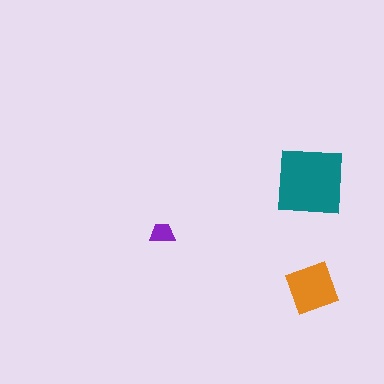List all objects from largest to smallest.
The teal square, the orange square, the purple trapezoid.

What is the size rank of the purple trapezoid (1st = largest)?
3rd.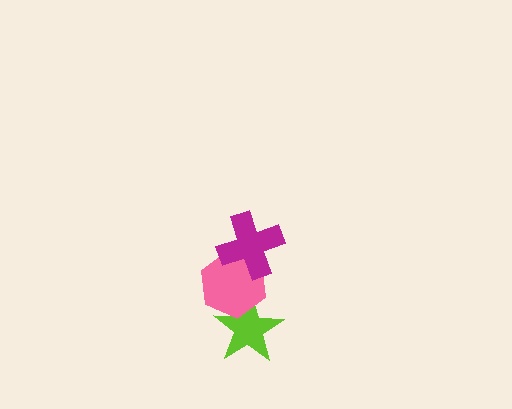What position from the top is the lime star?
The lime star is 3rd from the top.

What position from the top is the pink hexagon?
The pink hexagon is 2nd from the top.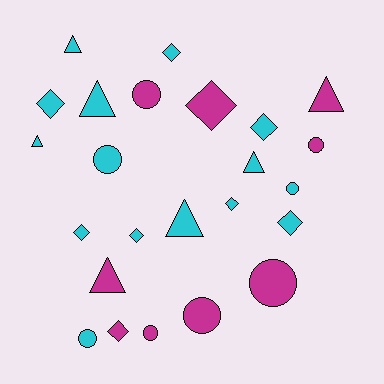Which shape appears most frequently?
Diamond, with 9 objects.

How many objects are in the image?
There are 24 objects.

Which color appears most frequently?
Cyan, with 15 objects.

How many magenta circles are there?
There are 5 magenta circles.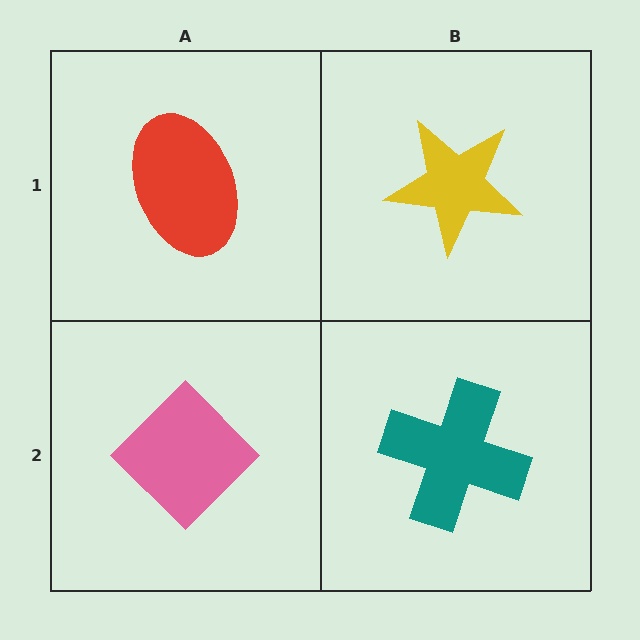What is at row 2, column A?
A pink diamond.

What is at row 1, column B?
A yellow star.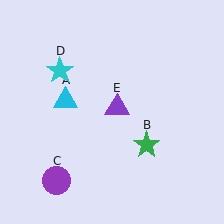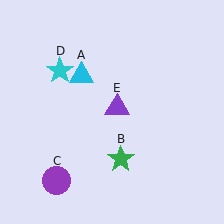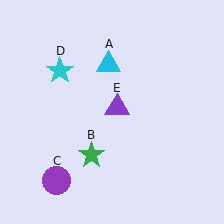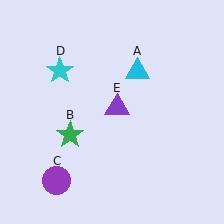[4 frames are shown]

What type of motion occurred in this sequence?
The cyan triangle (object A), green star (object B) rotated clockwise around the center of the scene.